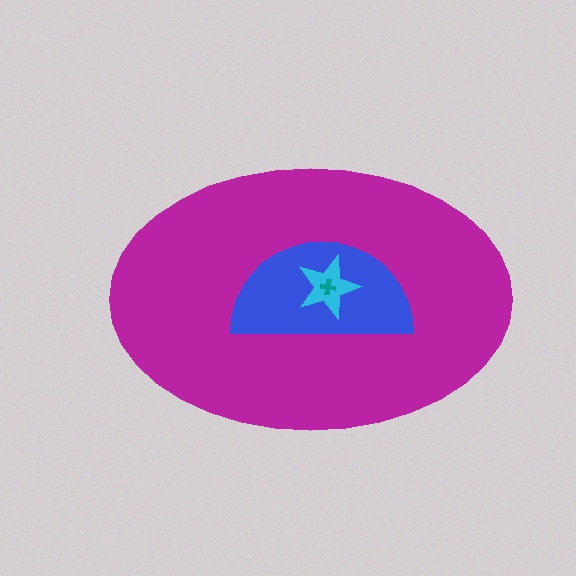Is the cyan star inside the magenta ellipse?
Yes.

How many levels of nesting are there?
4.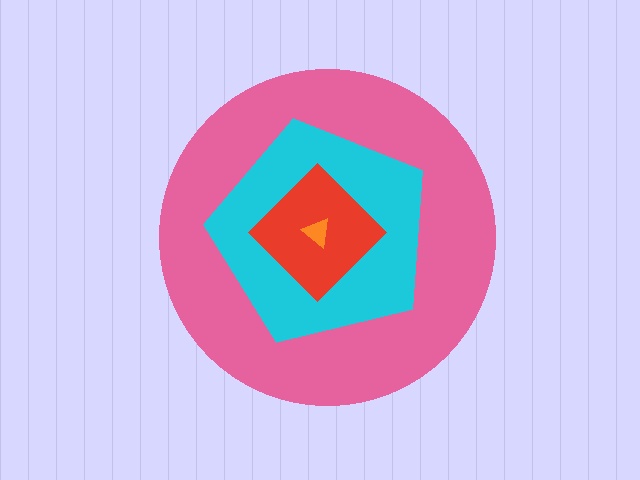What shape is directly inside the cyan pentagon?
The red diamond.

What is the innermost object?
The orange triangle.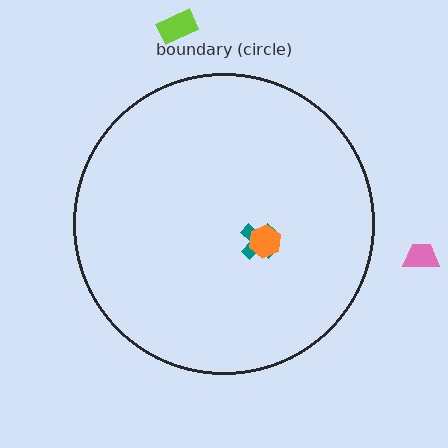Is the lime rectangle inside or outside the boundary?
Outside.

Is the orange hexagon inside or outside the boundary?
Inside.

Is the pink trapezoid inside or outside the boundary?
Outside.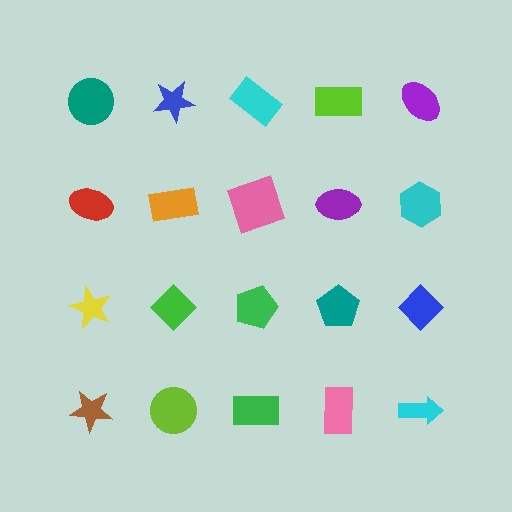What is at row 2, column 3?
A pink square.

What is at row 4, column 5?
A cyan arrow.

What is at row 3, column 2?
A green diamond.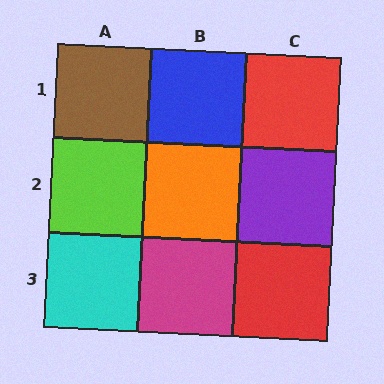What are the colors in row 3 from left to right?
Cyan, magenta, red.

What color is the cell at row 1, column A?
Brown.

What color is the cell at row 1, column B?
Blue.